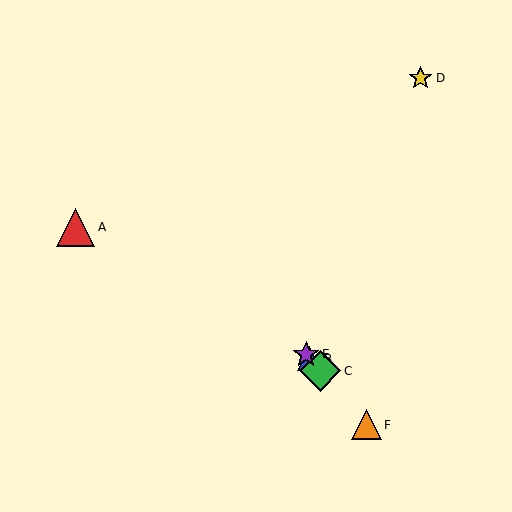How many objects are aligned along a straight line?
4 objects (B, C, E, F) are aligned along a straight line.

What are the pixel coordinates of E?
Object E is at (306, 354).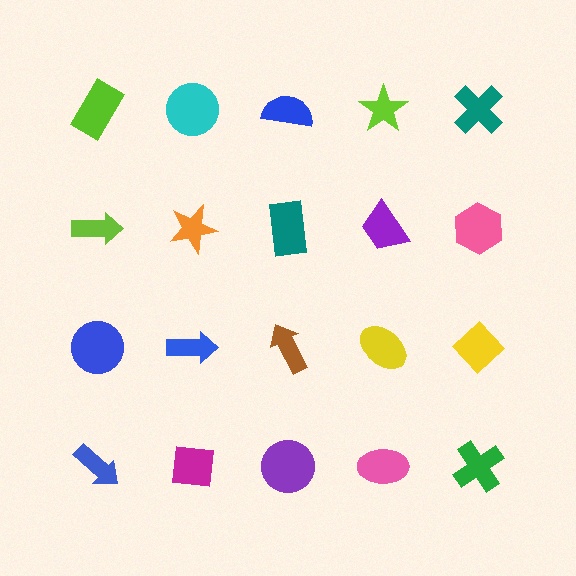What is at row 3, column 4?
A yellow ellipse.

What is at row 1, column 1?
A lime rectangle.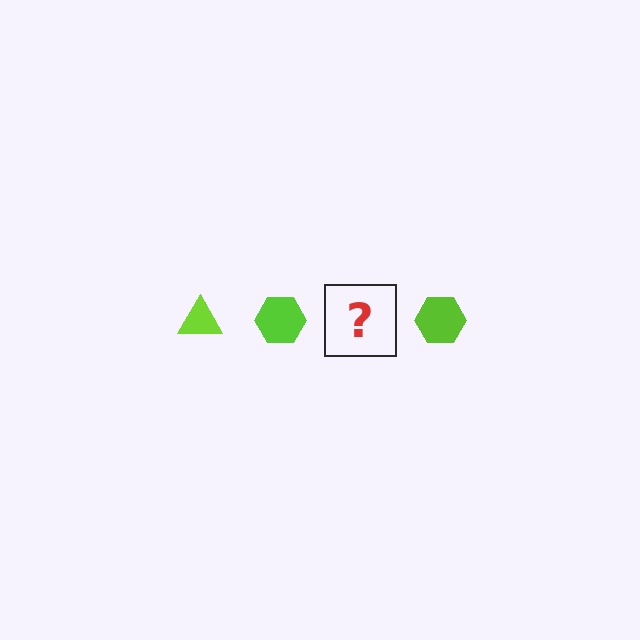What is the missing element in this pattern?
The missing element is a lime triangle.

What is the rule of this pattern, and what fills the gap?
The rule is that the pattern cycles through triangle, hexagon shapes in lime. The gap should be filled with a lime triangle.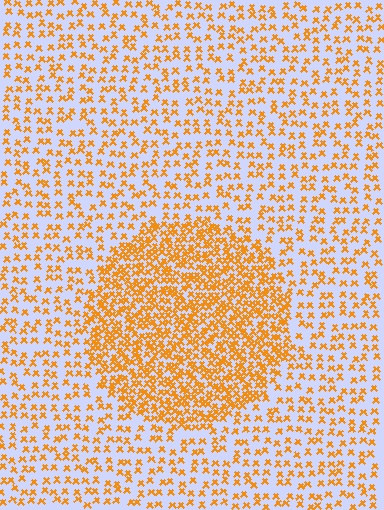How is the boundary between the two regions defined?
The boundary is defined by a change in element density (approximately 2.3x ratio). All elements are the same color, size, and shape.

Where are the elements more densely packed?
The elements are more densely packed inside the circle boundary.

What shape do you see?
I see a circle.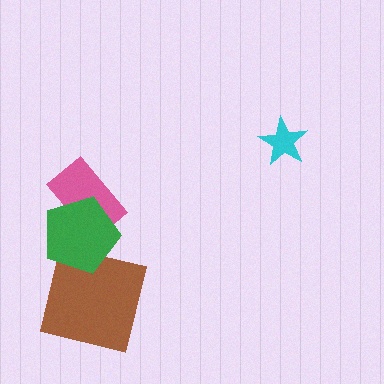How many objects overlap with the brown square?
1 object overlaps with the brown square.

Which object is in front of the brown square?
The green pentagon is in front of the brown square.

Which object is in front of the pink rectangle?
The green pentagon is in front of the pink rectangle.